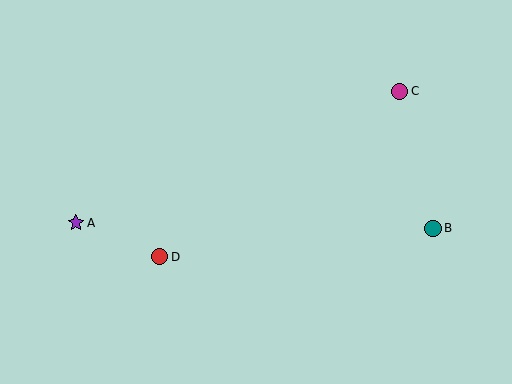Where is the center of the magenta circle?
The center of the magenta circle is at (400, 91).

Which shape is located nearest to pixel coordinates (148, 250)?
The red circle (labeled D) at (160, 257) is nearest to that location.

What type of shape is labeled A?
Shape A is a purple star.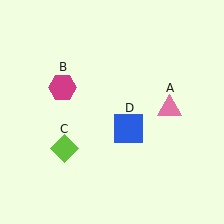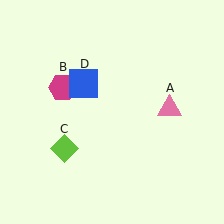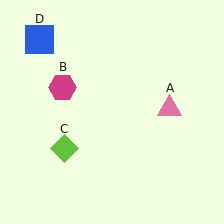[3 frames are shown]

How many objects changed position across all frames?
1 object changed position: blue square (object D).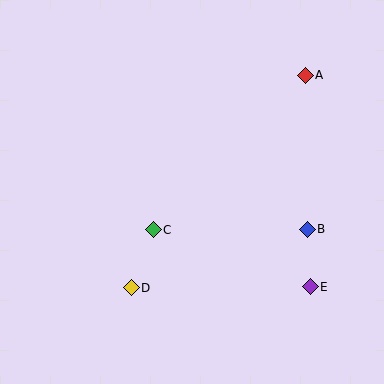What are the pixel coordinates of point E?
Point E is at (310, 287).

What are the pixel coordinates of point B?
Point B is at (307, 229).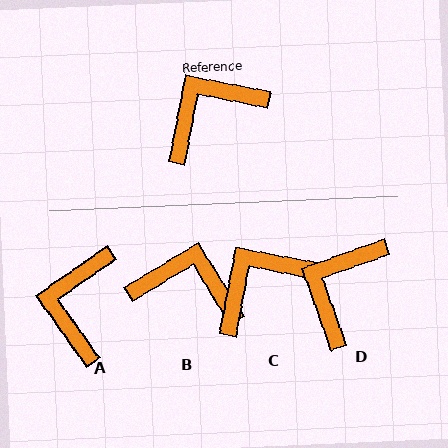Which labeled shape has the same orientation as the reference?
C.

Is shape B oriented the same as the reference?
No, it is off by about 48 degrees.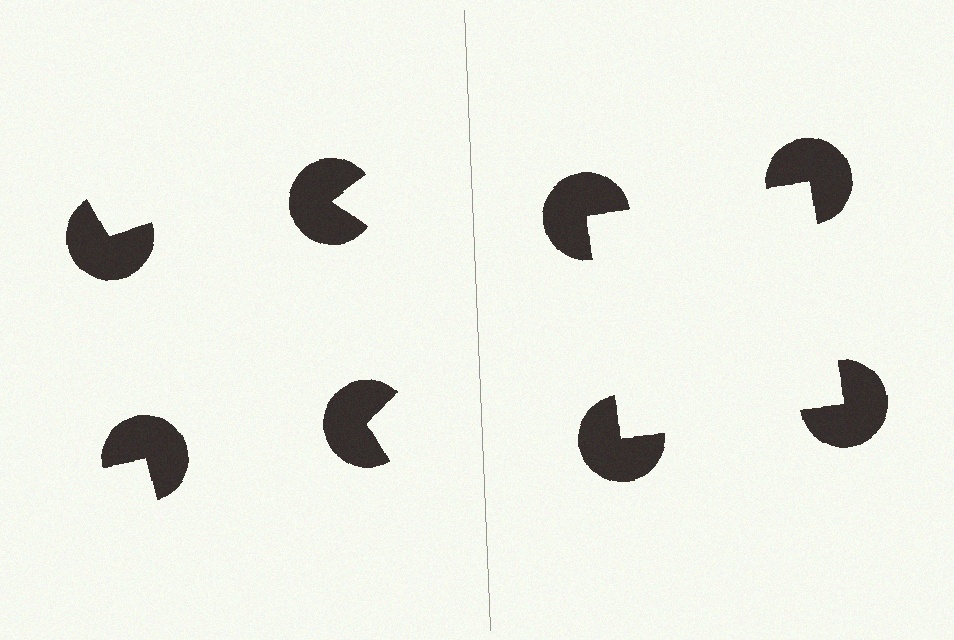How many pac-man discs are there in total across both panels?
8 — 4 on each side.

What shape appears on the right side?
An illusory square.